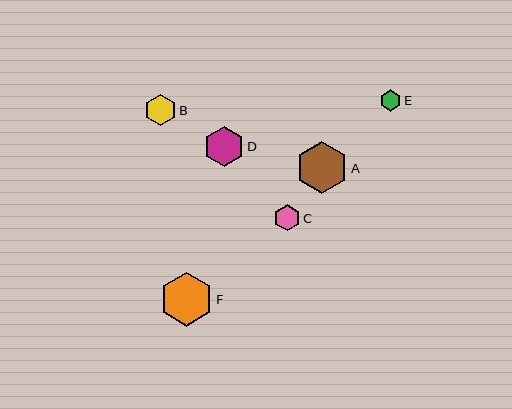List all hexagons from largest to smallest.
From largest to smallest: F, A, D, B, C, E.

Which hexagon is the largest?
Hexagon F is the largest with a size of approximately 54 pixels.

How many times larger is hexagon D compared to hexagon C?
Hexagon D is approximately 1.5 times the size of hexagon C.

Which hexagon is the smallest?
Hexagon E is the smallest with a size of approximately 22 pixels.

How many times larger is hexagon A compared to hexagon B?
Hexagon A is approximately 1.6 times the size of hexagon B.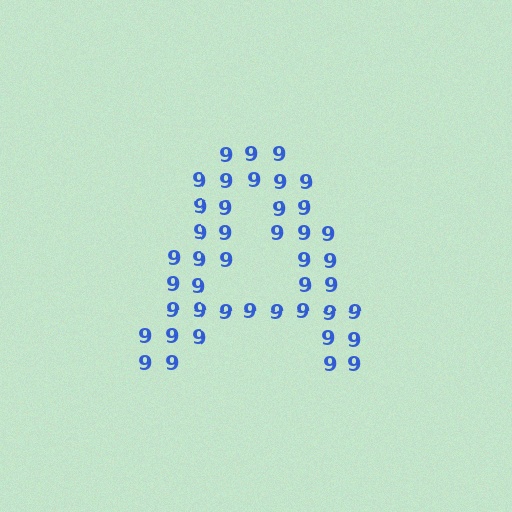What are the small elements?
The small elements are digit 9's.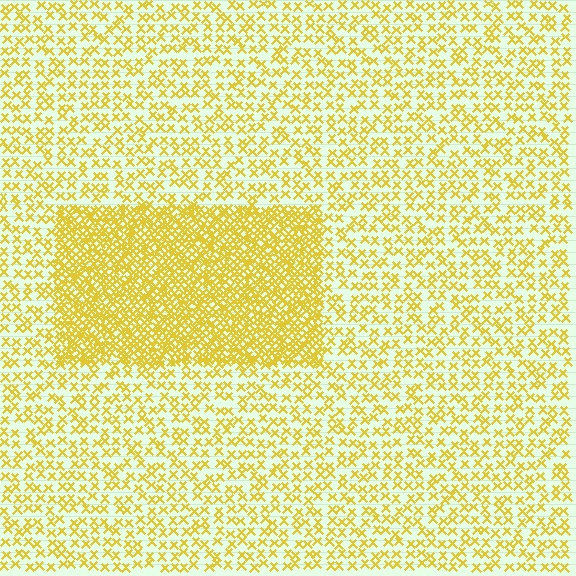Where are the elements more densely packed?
The elements are more densely packed inside the rectangle boundary.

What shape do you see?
I see a rectangle.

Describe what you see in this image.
The image contains small yellow elements arranged at two different densities. A rectangle-shaped region is visible where the elements are more densely packed than the surrounding area.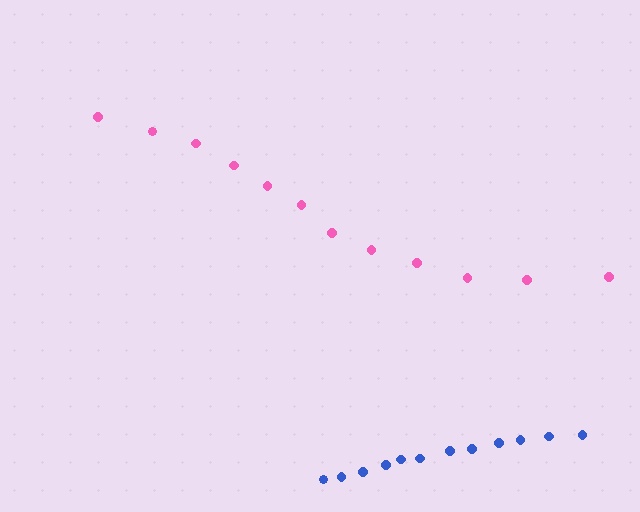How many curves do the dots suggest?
There are 2 distinct paths.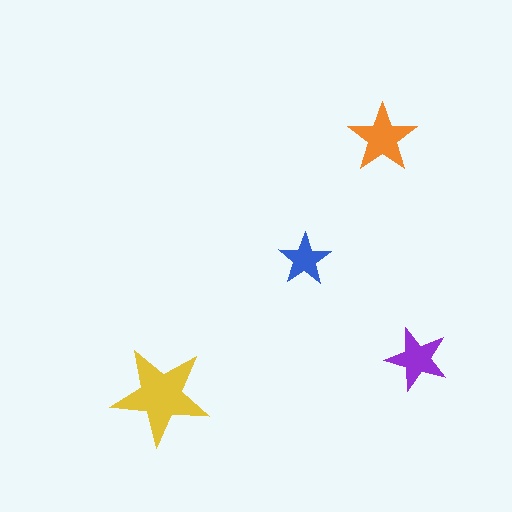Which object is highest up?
The orange star is topmost.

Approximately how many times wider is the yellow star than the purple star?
About 1.5 times wider.